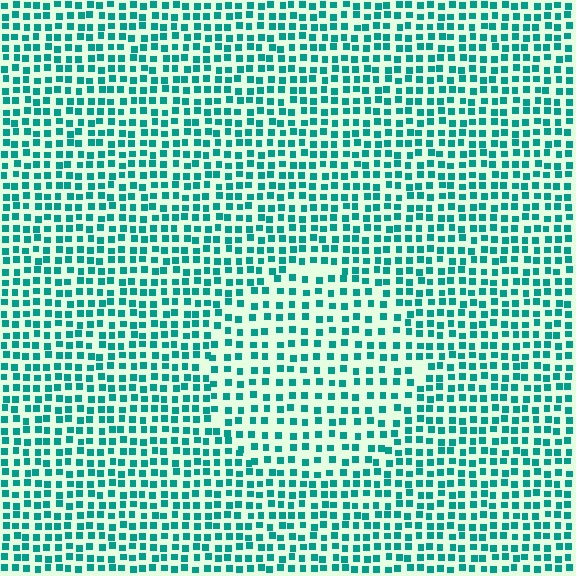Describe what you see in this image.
The image contains small teal elements arranged at two different densities. A circle-shaped region is visible where the elements are less densely packed than the surrounding area.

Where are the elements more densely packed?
The elements are more densely packed outside the circle boundary.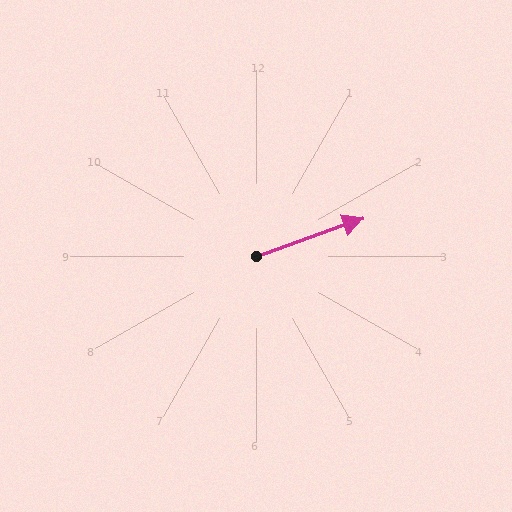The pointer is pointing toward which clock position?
Roughly 2 o'clock.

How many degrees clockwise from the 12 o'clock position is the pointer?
Approximately 71 degrees.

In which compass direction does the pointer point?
East.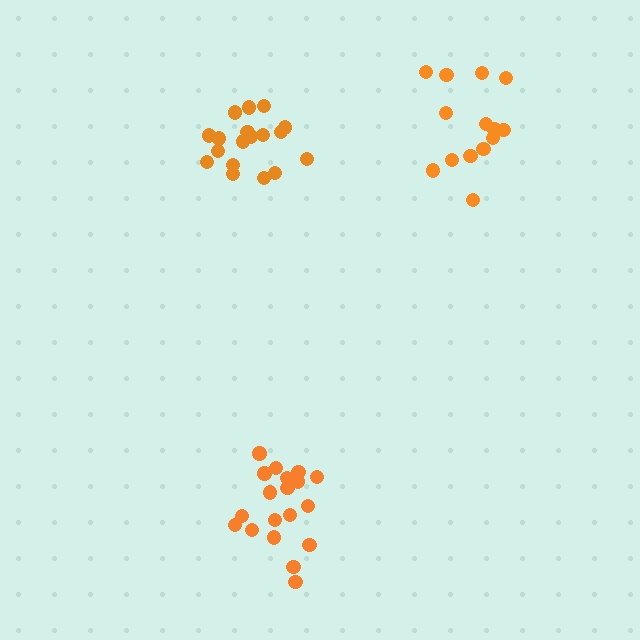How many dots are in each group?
Group 1: 15 dots, Group 2: 18 dots, Group 3: 19 dots (52 total).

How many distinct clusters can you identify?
There are 3 distinct clusters.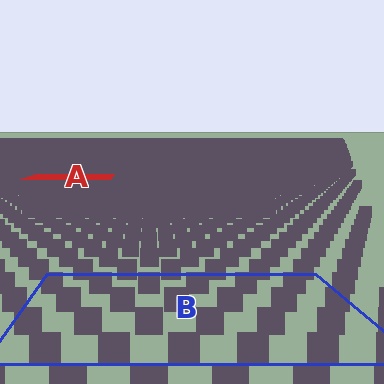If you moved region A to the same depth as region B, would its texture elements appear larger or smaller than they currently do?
They would appear larger. At a closer depth, the same texture elements are projected at a bigger on-screen size.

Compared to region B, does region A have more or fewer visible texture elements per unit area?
Region A has more texture elements per unit area — they are packed more densely because it is farther away.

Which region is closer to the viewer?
Region B is closer. The texture elements there are larger and more spread out.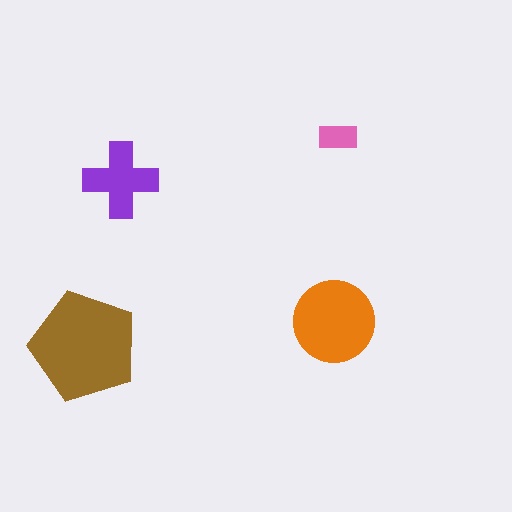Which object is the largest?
The brown pentagon.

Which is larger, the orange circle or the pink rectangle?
The orange circle.